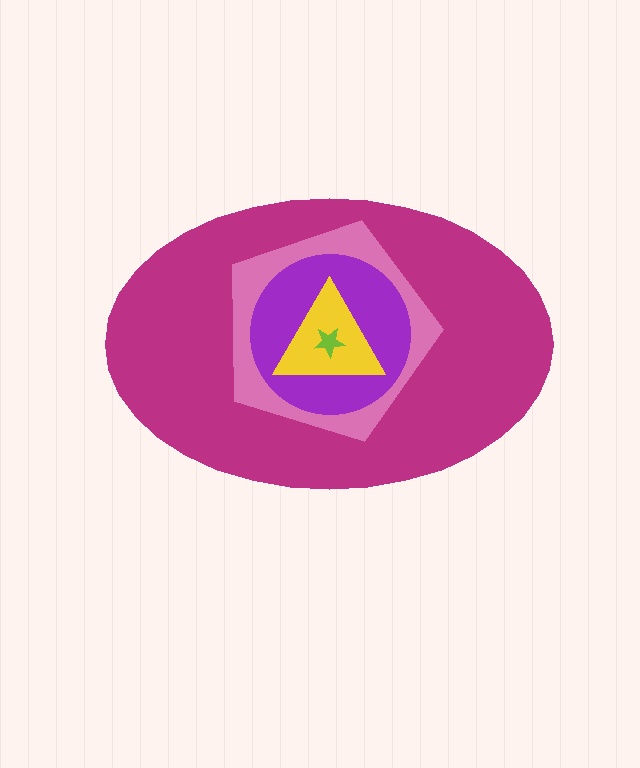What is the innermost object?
The lime star.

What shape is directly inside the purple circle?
The yellow triangle.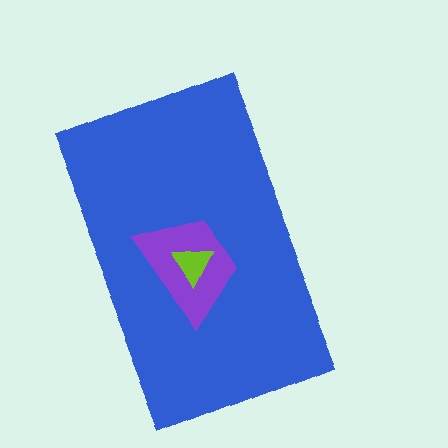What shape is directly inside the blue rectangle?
The purple trapezoid.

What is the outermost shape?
The blue rectangle.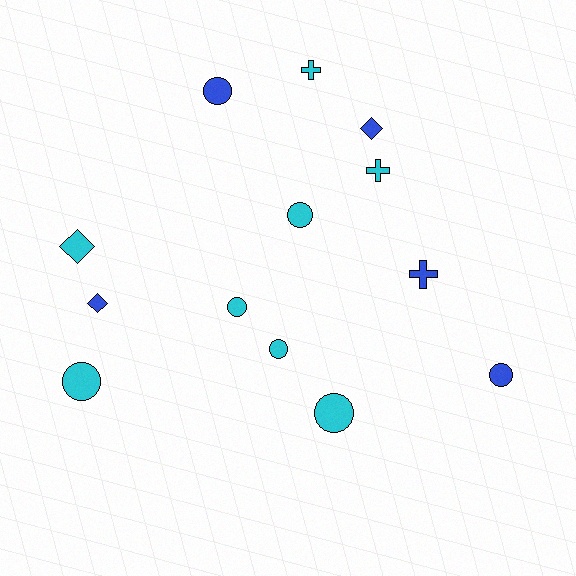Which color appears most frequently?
Cyan, with 8 objects.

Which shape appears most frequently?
Circle, with 7 objects.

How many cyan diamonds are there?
There is 1 cyan diamond.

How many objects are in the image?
There are 13 objects.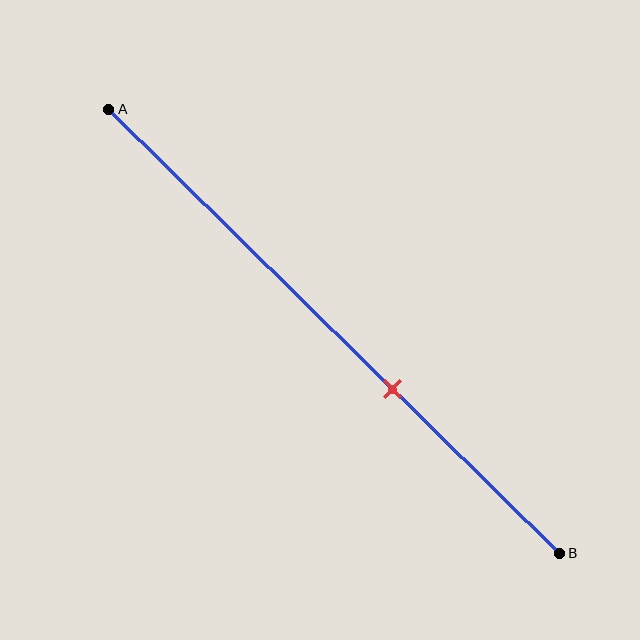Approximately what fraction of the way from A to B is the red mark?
The red mark is approximately 65% of the way from A to B.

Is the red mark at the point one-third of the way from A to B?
No, the mark is at about 65% from A, not at the 33% one-third point.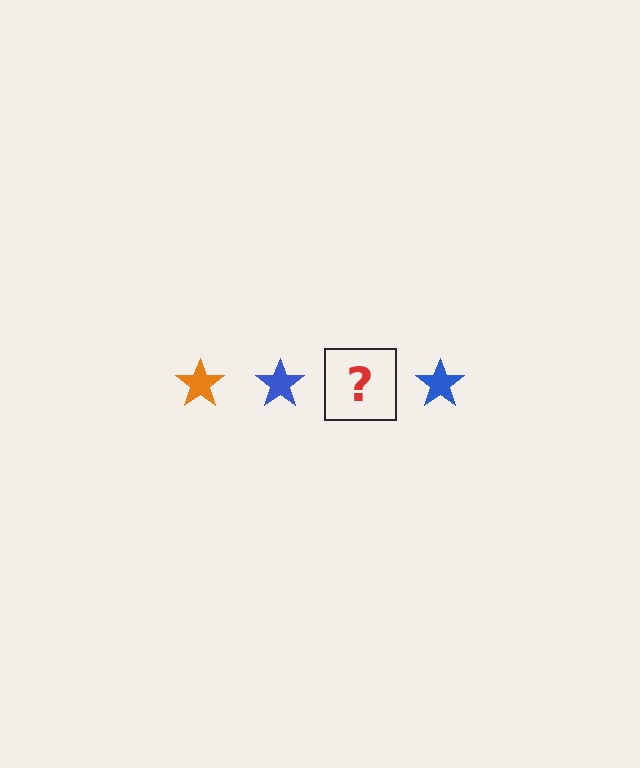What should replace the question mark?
The question mark should be replaced with an orange star.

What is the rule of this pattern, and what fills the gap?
The rule is that the pattern cycles through orange, blue stars. The gap should be filled with an orange star.